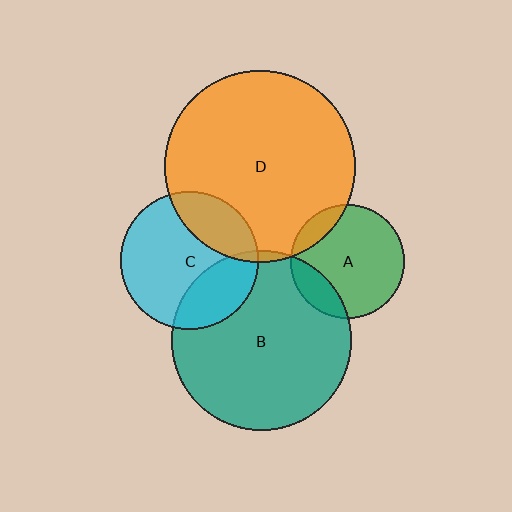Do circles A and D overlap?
Yes.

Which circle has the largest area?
Circle D (orange).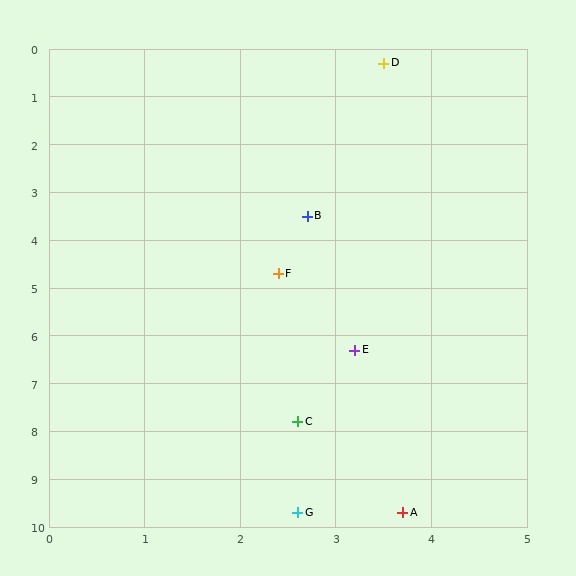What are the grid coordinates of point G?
Point G is at approximately (2.6, 9.7).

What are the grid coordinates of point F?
Point F is at approximately (2.4, 4.7).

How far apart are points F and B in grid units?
Points F and B are about 1.2 grid units apart.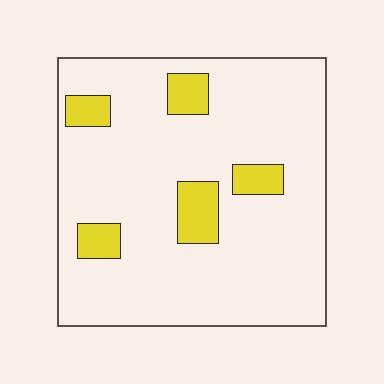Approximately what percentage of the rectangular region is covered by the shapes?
Approximately 10%.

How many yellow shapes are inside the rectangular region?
5.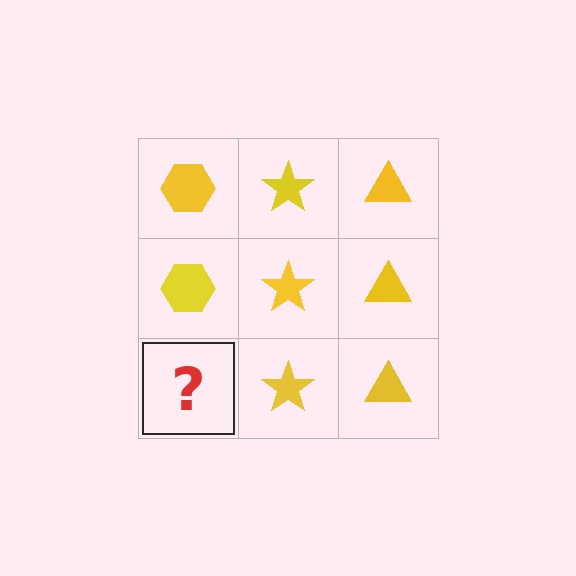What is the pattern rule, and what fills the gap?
The rule is that each column has a consistent shape. The gap should be filled with a yellow hexagon.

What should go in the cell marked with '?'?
The missing cell should contain a yellow hexagon.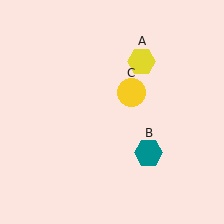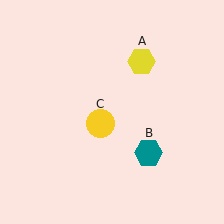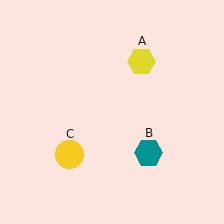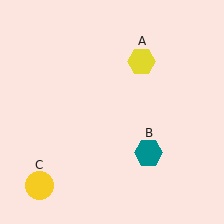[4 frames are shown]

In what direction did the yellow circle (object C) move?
The yellow circle (object C) moved down and to the left.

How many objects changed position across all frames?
1 object changed position: yellow circle (object C).